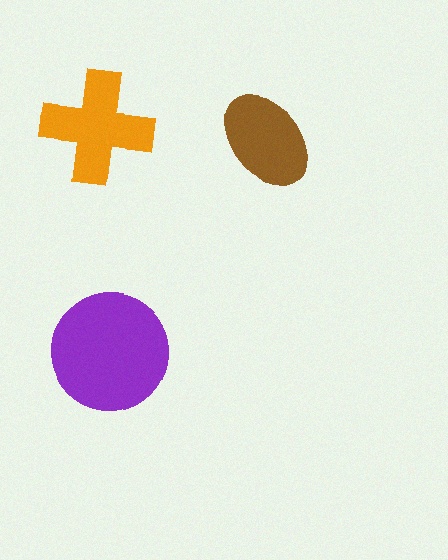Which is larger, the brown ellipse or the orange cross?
The orange cross.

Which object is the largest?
The purple circle.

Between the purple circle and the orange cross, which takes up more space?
The purple circle.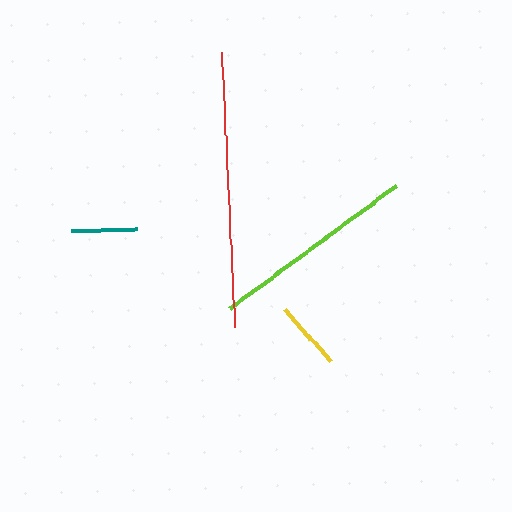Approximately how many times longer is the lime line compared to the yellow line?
The lime line is approximately 3.0 times the length of the yellow line.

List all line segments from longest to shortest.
From longest to shortest: red, lime, yellow, teal.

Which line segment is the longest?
The red line is the longest at approximately 275 pixels.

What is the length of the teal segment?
The teal segment is approximately 66 pixels long.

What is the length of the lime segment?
The lime segment is approximately 207 pixels long.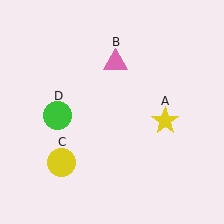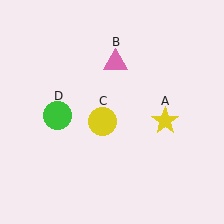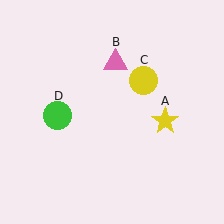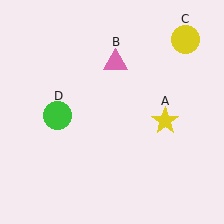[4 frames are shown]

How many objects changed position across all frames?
1 object changed position: yellow circle (object C).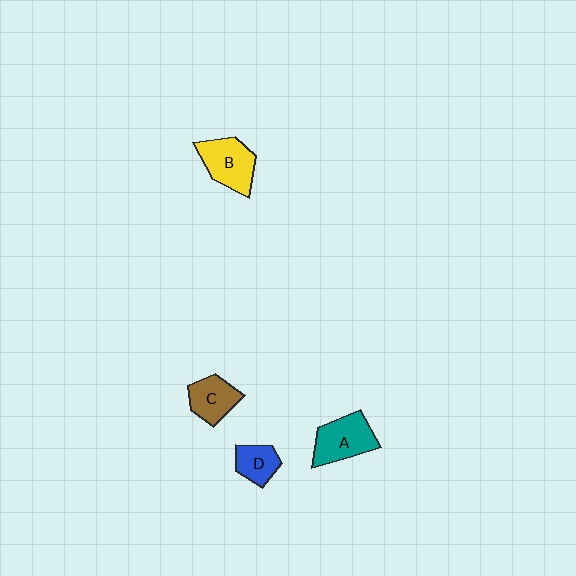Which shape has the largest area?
Shape A (teal).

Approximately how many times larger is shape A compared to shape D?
Approximately 1.6 times.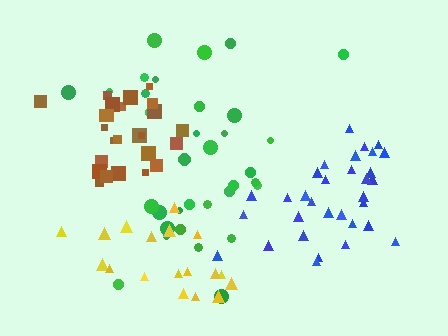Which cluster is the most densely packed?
Brown.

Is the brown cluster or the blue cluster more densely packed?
Brown.